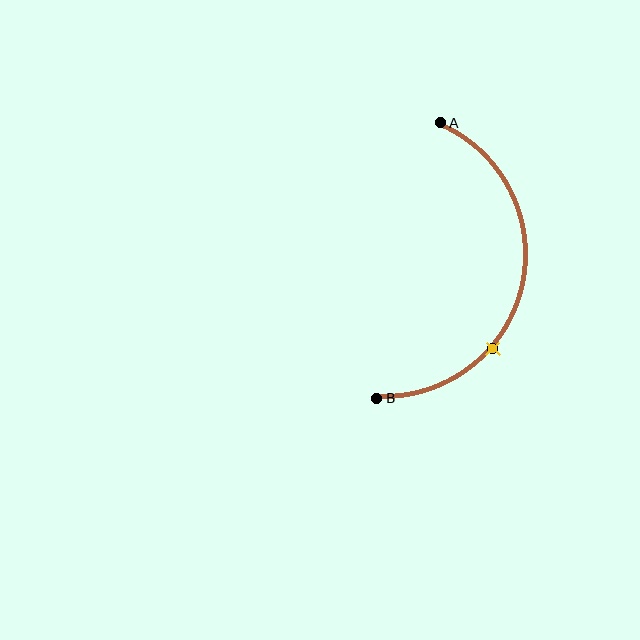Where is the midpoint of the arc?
The arc midpoint is the point on the curve farthest from the straight line joining A and B. It sits to the right of that line.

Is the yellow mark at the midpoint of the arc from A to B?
No. The yellow mark lies on the arc but is closer to endpoint B. The arc midpoint would be at the point on the curve equidistant along the arc from both A and B.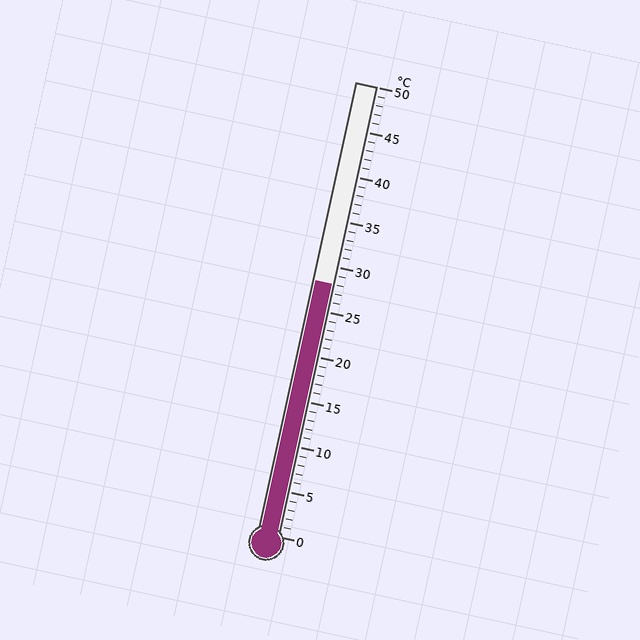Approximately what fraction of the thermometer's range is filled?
The thermometer is filled to approximately 55% of its range.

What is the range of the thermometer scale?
The thermometer scale ranges from 0°C to 50°C.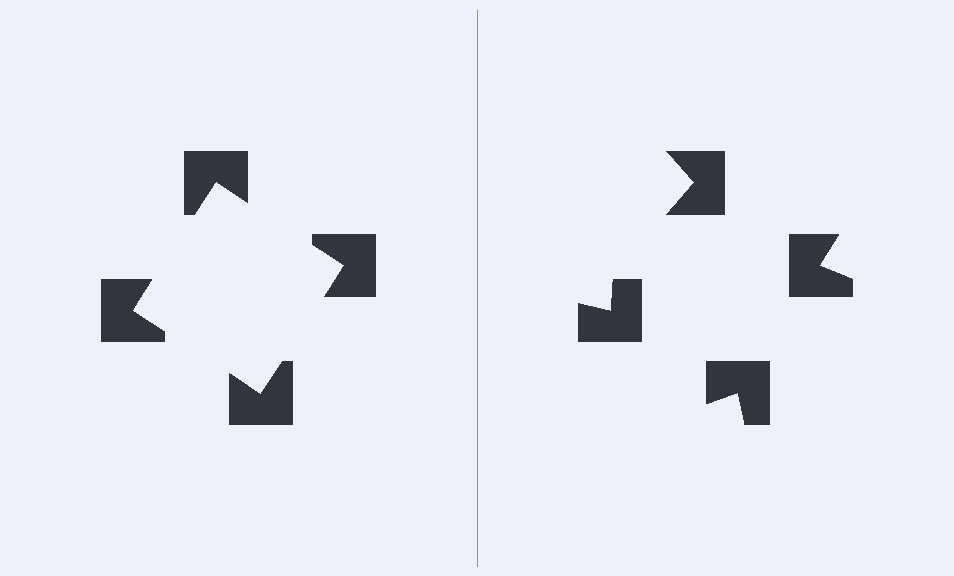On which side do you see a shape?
An illusory square appears on the left side. On the right side the wedge cuts are rotated, so no coherent shape forms.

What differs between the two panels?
The notched squares are positioned identically on both sides; only the wedge orientations differ. On the left they align to a square; on the right they are misaligned.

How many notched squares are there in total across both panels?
8 — 4 on each side.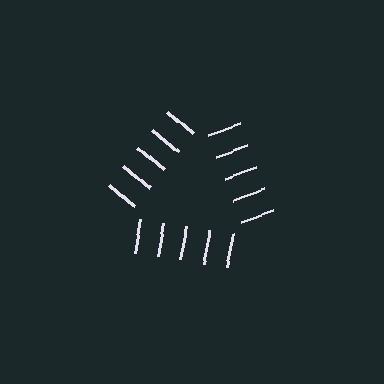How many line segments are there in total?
15 — 5 along each of the 3 edges.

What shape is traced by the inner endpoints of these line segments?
An illusory triangle — the line segments terminate on its edges but no continuous stroke is drawn.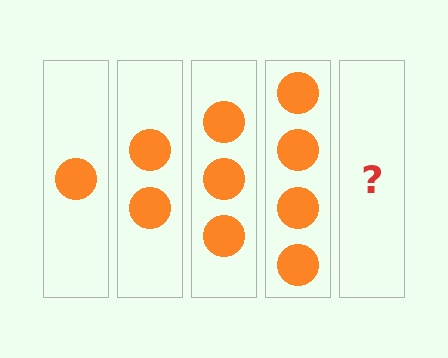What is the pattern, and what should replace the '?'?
The pattern is that each step adds one more circle. The '?' should be 5 circles.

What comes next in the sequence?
The next element should be 5 circles.